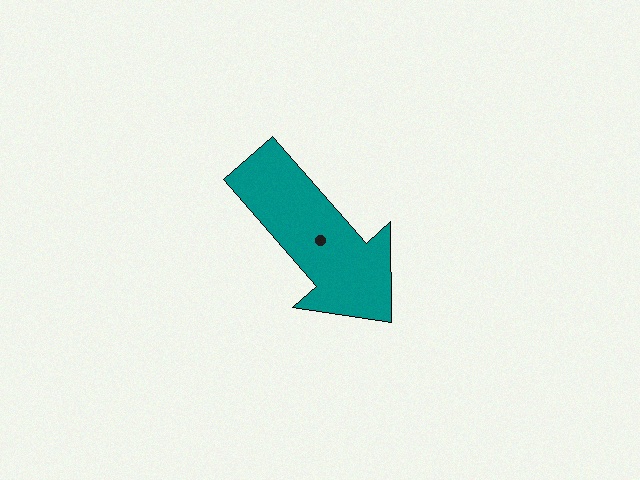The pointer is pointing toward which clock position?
Roughly 5 o'clock.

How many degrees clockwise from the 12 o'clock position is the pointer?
Approximately 139 degrees.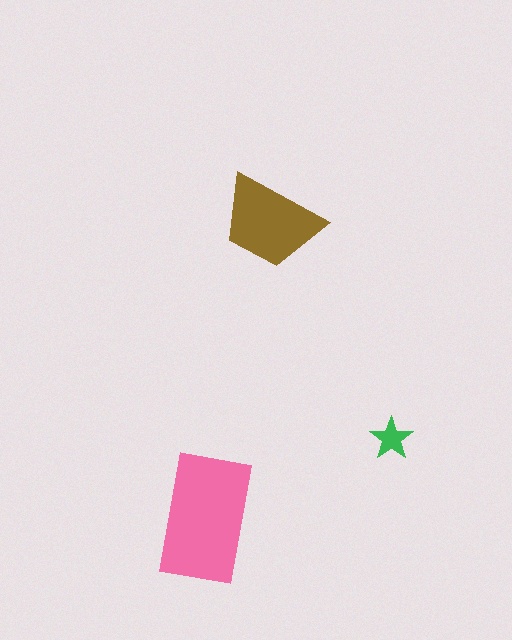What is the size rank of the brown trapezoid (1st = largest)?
2nd.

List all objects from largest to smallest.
The pink rectangle, the brown trapezoid, the green star.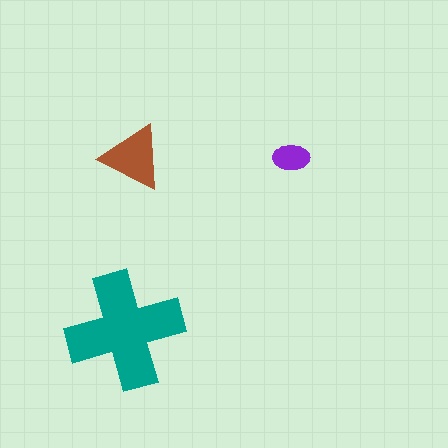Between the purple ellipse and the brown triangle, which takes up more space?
The brown triangle.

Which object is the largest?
The teal cross.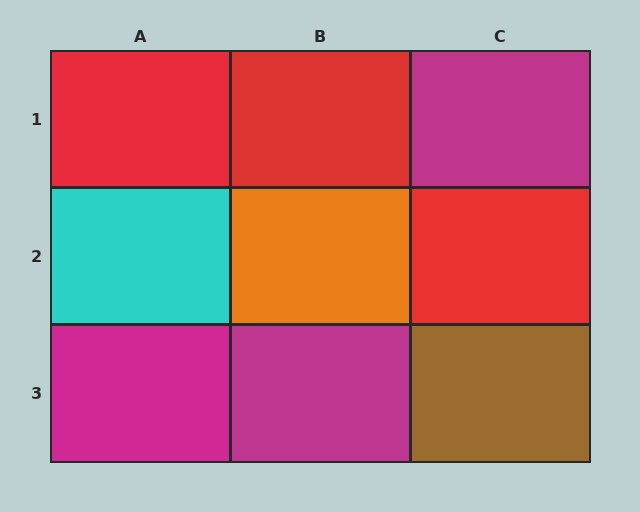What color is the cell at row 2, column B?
Orange.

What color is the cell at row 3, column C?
Brown.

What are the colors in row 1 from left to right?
Red, red, magenta.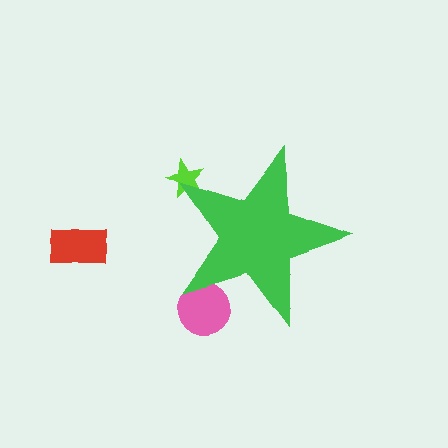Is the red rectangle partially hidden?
No, the red rectangle is fully visible.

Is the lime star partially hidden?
Yes, the lime star is partially hidden behind the green star.